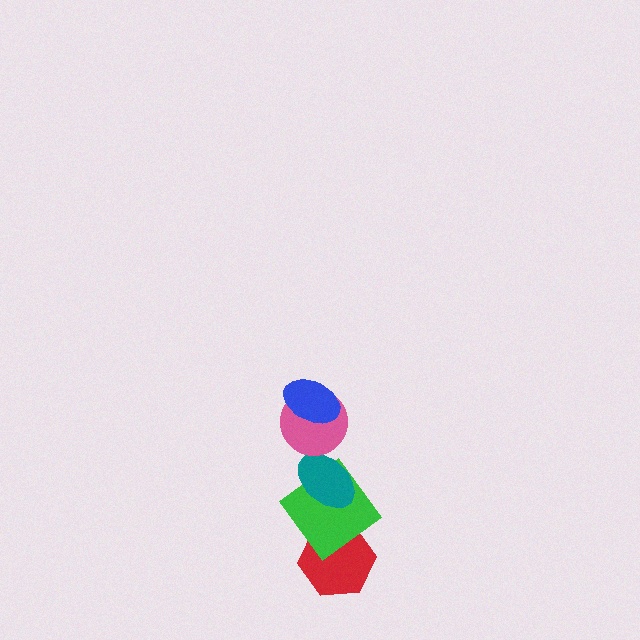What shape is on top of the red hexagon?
The green diamond is on top of the red hexagon.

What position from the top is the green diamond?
The green diamond is 4th from the top.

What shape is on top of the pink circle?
The blue ellipse is on top of the pink circle.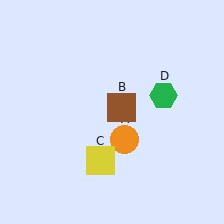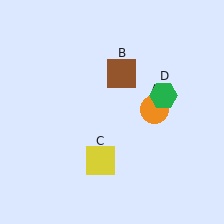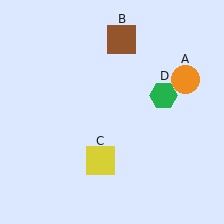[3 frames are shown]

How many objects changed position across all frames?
2 objects changed position: orange circle (object A), brown square (object B).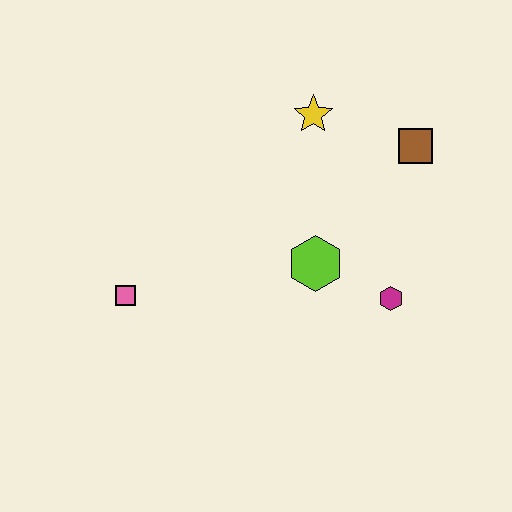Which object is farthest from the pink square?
The brown square is farthest from the pink square.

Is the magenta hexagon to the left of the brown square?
Yes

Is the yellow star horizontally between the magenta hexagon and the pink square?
Yes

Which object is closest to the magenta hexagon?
The lime hexagon is closest to the magenta hexagon.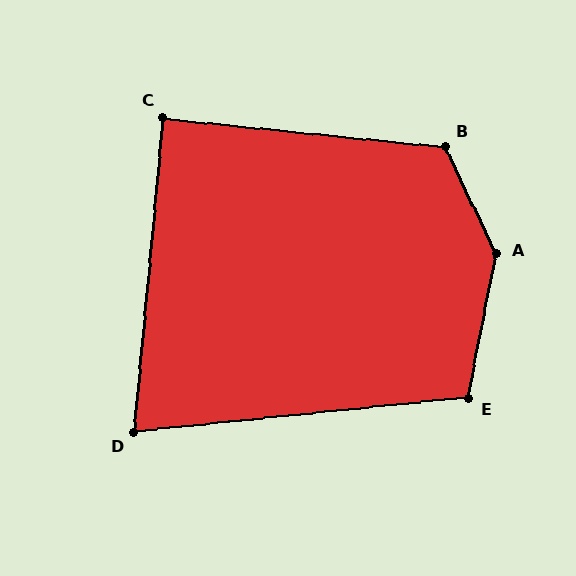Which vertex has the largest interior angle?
A, at approximately 143 degrees.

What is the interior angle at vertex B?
Approximately 121 degrees (obtuse).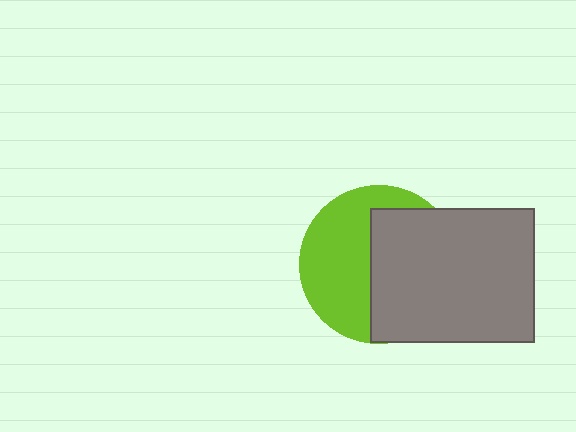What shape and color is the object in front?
The object in front is a gray rectangle.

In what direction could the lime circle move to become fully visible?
The lime circle could move left. That would shift it out from behind the gray rectangle entirely.